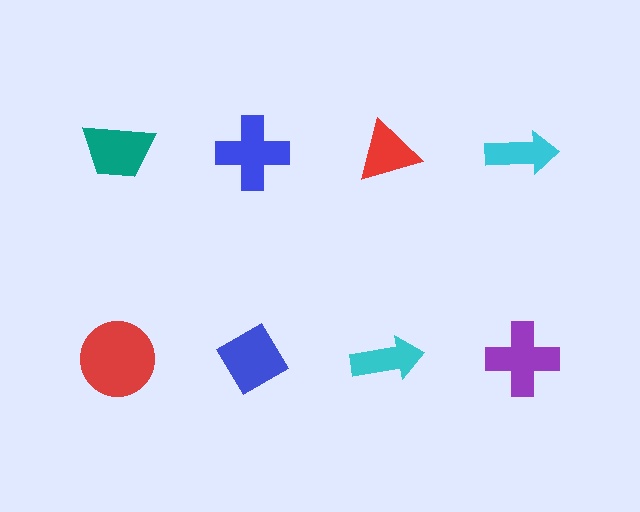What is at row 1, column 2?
A blue cross.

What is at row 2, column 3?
A cyan arrow.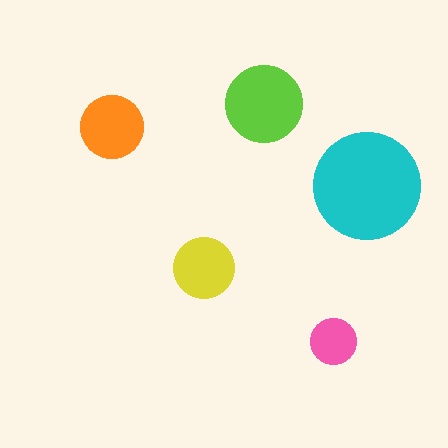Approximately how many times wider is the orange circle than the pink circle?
About 1.5 times wider.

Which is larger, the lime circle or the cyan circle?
The cyan one.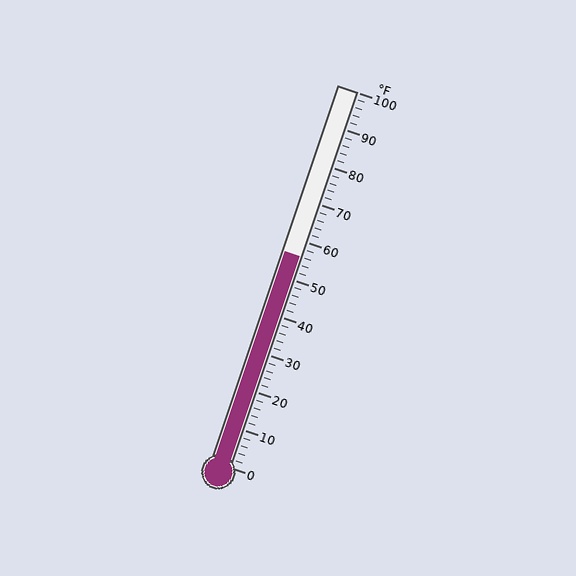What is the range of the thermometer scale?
The thermometer scale ranges from 0°F to 100°F.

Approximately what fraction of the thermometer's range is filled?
The thermometer is filled to approximately 55% of its range.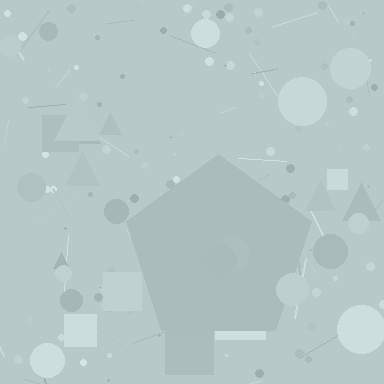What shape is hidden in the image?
A pentagon is hidden in the image.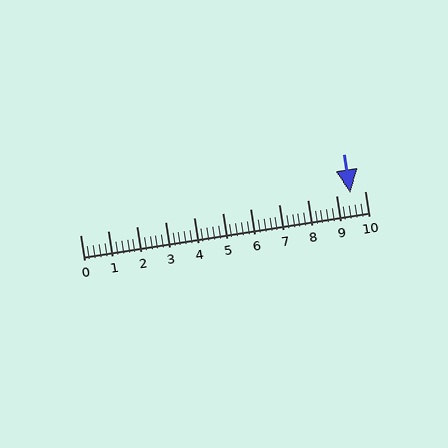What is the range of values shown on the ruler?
The ruler shows values from 0 to 10.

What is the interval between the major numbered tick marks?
The major tick marks are spaced 1 units apart.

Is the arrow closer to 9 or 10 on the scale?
The arrow is closer to 10.